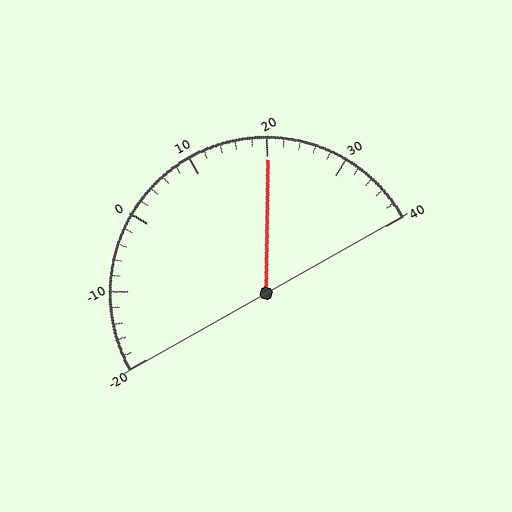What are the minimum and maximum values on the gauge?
The gauge ranges from -20 to 40.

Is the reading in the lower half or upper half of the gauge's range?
The reading is in the upper half of the range (-20 to 40).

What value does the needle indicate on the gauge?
The needle indicates approximately 20.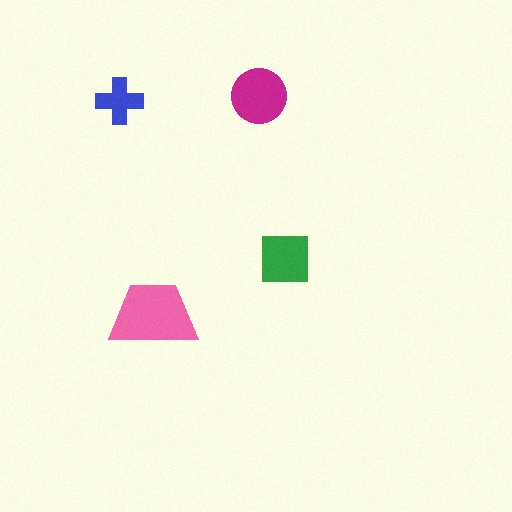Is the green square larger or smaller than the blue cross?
Larger.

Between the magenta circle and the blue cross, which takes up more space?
The magenta circle.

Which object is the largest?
The pink trapezoid.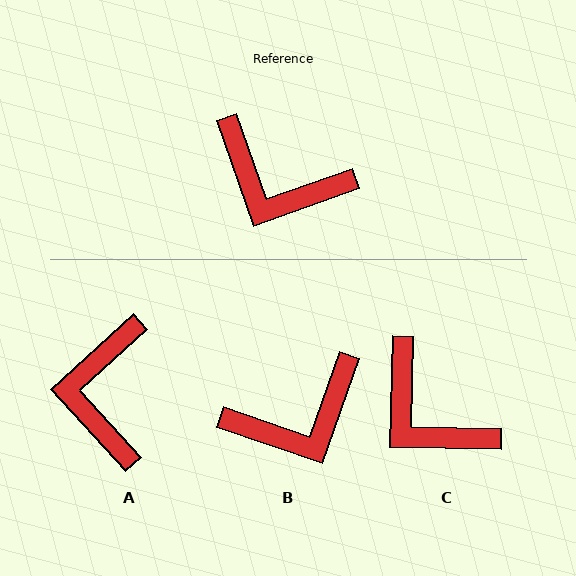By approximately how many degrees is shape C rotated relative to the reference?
Approximately 21 degrees clockwise.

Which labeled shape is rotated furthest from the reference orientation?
A, about 67 degrees away.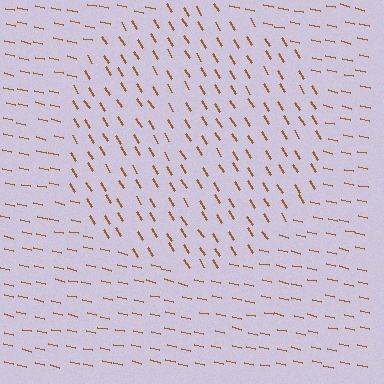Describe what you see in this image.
The image is filled with small brown line segments. A circle region in the image has lines oriented differently from the surrounding lines, creating a visible texture boundary.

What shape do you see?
I see a circle.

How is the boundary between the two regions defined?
The boundary is defined purely by a change in line orientation (approximately 45 degrees difference). All lines are the same color and thickness.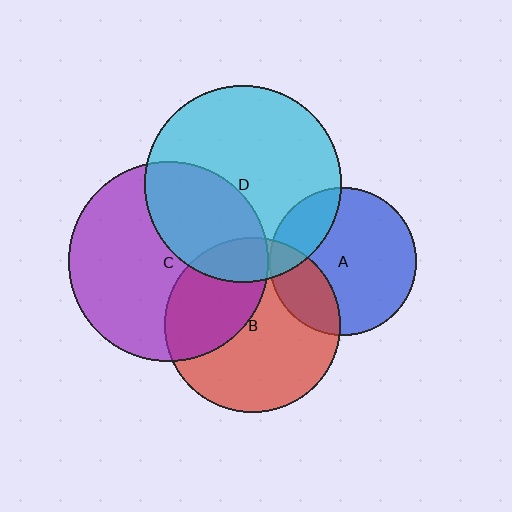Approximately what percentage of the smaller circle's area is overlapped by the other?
Approximately 35%.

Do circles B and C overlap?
Yes.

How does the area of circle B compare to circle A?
Approximately 1.4 times.